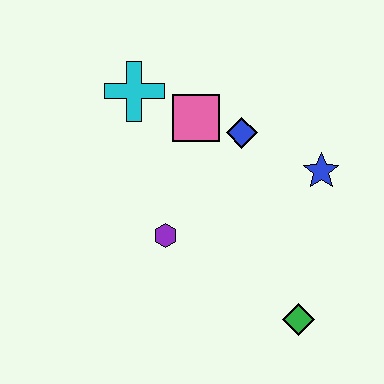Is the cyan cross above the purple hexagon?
Yes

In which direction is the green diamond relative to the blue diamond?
The green diamond is below the blue diamond.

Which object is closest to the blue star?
The blue diamond is closest to the blue star.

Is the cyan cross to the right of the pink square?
No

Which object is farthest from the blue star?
The cyan cross is farthest from the blue star.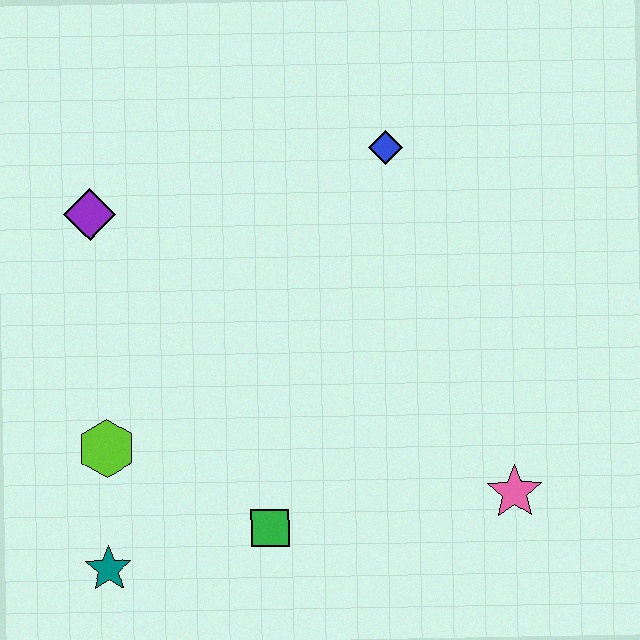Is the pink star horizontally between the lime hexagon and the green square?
No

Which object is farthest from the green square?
The blue diamond is farthest from the green square.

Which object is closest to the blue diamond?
The purple diamond is closest to the blue diamond.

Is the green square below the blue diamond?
Yes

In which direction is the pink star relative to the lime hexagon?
The pink star is to the right of the lime hexagon.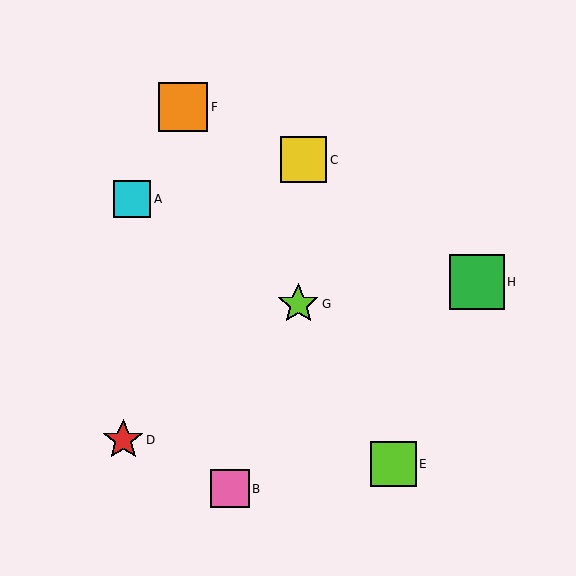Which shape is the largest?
The green square (labeled H) is the largest.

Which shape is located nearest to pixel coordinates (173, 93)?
The orange square (labeled F) at (183, 107) is nearest to that location.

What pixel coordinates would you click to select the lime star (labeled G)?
Click at (298, 304) to select the lime star G.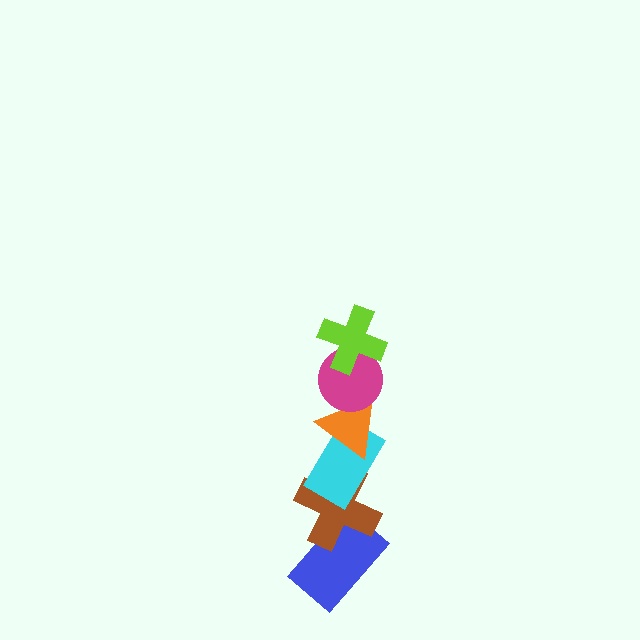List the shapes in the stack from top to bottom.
From top to bottom: the lime cross, the magenta circle, the orange triangle, the cyan rectangle, the brown cross, the blue rectangle.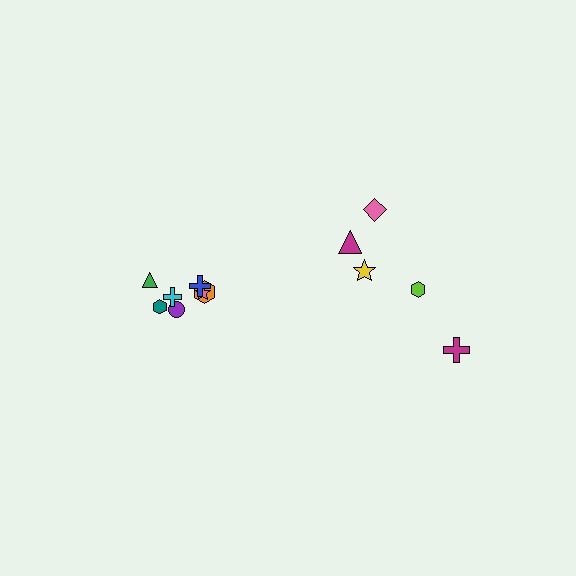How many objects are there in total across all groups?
There are 12 objects.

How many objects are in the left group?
There are 7 objects.